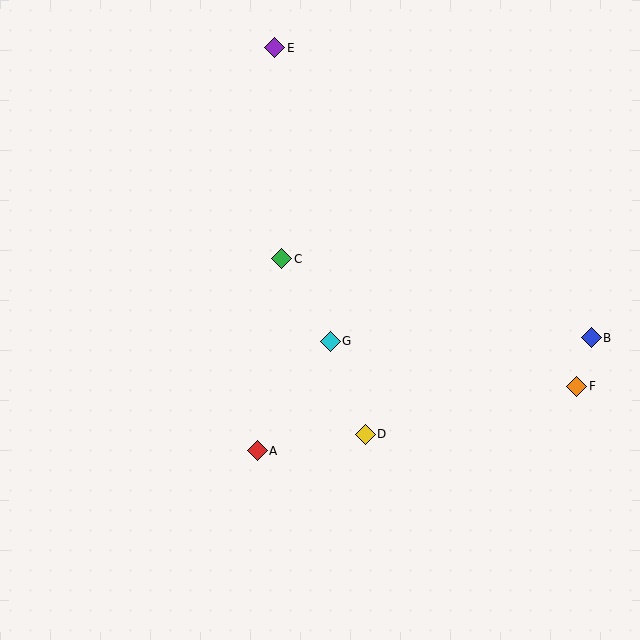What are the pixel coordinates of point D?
Point D is at (365, 434).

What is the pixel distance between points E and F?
The distance between E and F is 454 pixels.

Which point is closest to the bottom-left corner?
Point A is closest to the bottom-left corner.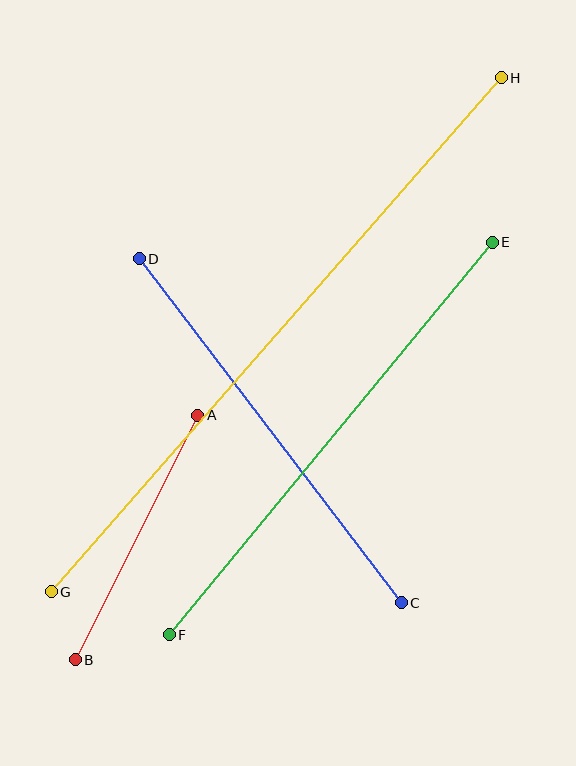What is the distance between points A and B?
The distance is approximately 274 pixels.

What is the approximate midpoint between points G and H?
The midpoint is at approximately (276, 335) pixels.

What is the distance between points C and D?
The distance is approximately 433 pixels.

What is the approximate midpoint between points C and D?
The midpoint is at approximately (270, 431) pixels.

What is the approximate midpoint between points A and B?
The midpoint is at approximately (136, 538) pixels.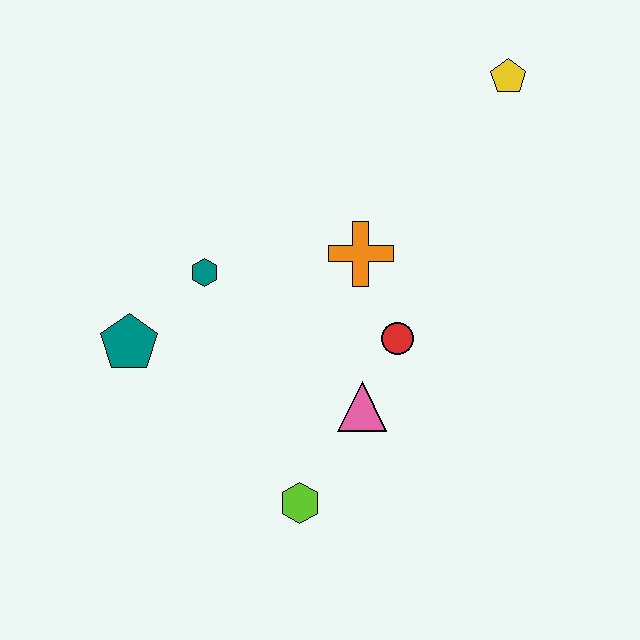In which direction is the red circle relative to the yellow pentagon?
The red circle is below the yellow pentagon.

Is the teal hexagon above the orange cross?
No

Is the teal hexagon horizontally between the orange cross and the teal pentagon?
Yes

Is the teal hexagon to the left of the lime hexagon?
Yes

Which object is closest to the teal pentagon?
The teal hexagon is closest to the teal pentagon.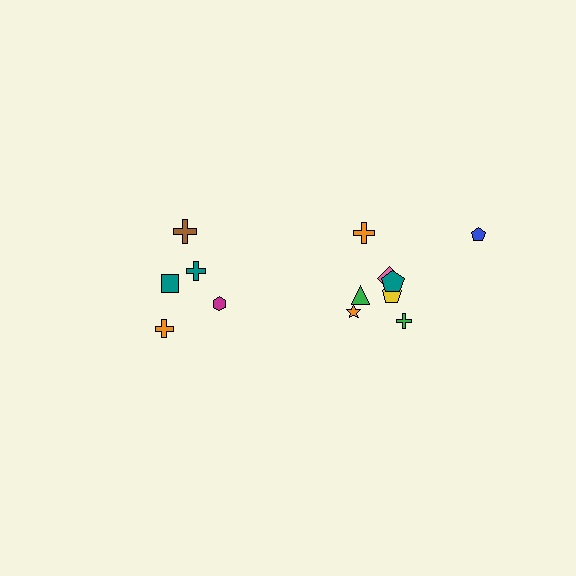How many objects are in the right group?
There are 8 objects.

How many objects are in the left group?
There are 5 objects.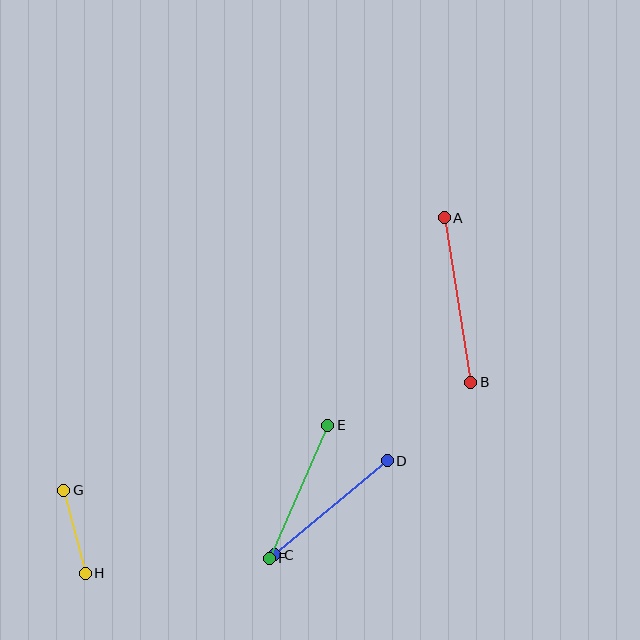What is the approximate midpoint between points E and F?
The midpoint is at approximately (299, 492) pixels.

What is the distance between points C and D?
The distance is approximately 147 pixels.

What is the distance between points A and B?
The distance is approximately 167 pixels.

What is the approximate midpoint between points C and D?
The midpoint is at approximately (331, 508) pixels.